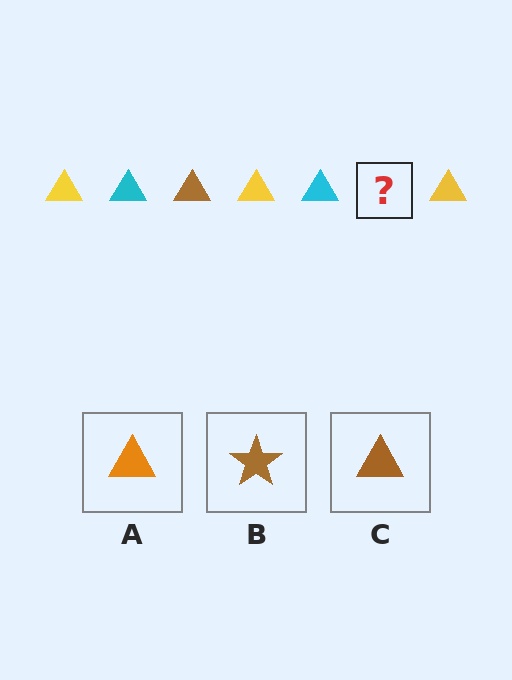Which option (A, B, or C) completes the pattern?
C.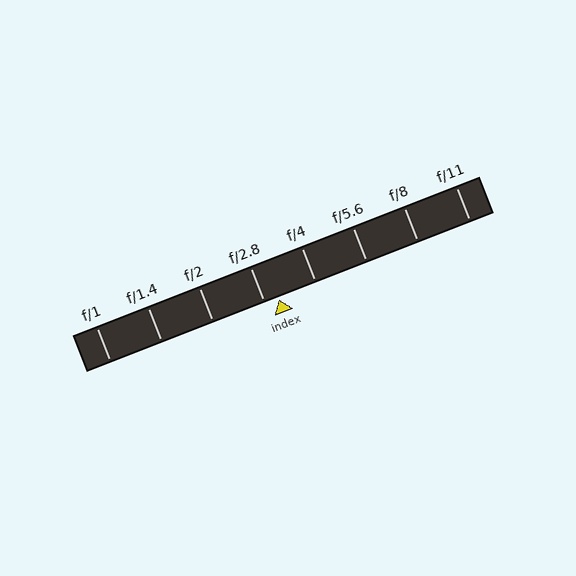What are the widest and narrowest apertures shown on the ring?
The widest aperture shown is f/1 and the narrowest is f/11.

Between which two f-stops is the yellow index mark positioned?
The index mark is between f/2.8 and f/4.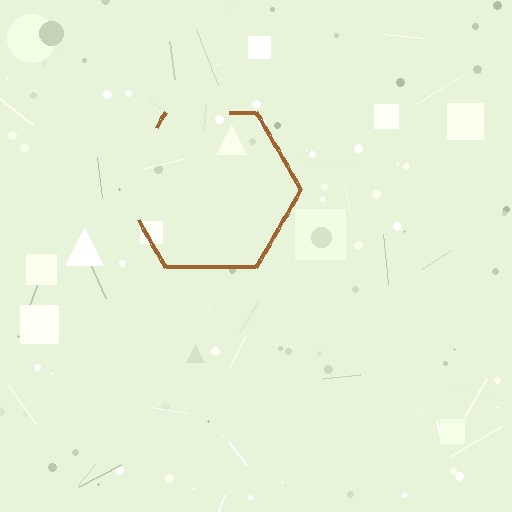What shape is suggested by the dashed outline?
The dashed outline suggests a hexagon.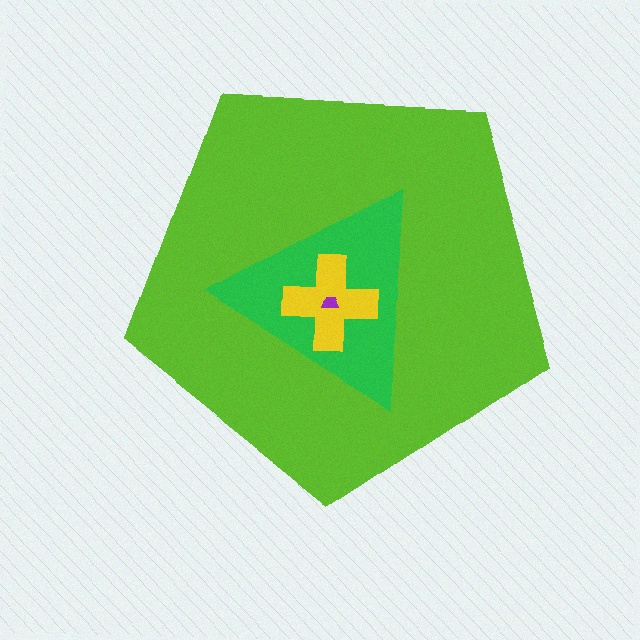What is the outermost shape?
The lime pentagon.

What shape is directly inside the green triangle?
The yellow cross.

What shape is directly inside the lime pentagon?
The green triangle.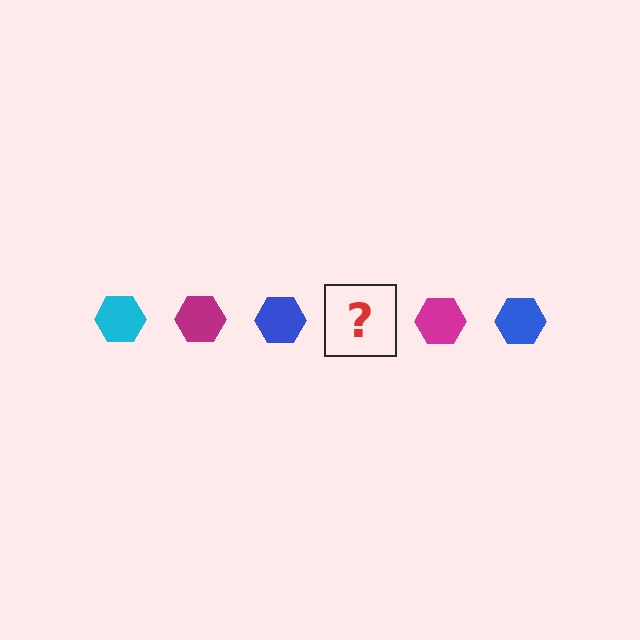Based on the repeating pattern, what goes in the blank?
The blank should be a cyan hexagon.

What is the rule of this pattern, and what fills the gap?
The rule is that the pattern cycles through cyan, magenta, blue hexagons. The gap should be filled with a cyan hexagon.